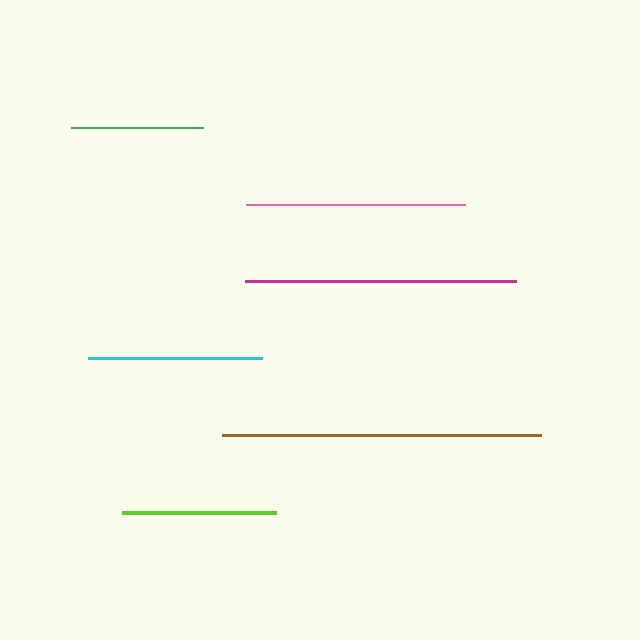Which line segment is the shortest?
The green line is the shortest at approximately 133 pixels.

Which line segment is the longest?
The brown line is the longest at approximately 320 pixels.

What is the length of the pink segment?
The pink segment is approximately 219 pixels long.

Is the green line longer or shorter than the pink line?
The pink line is longer than the green line.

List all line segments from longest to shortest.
From longest to shortest: brown, magenta, pink, cyan, lime, green.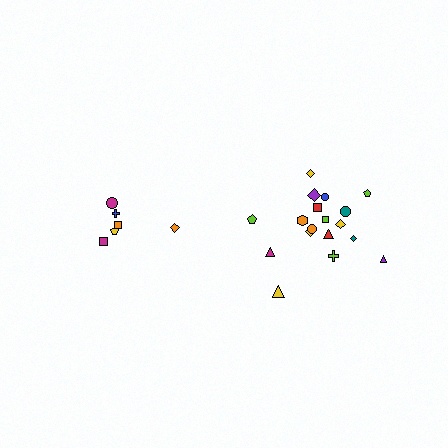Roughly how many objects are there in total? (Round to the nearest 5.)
Roughly 25 objects in total.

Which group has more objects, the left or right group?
The right group.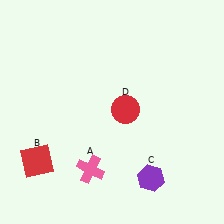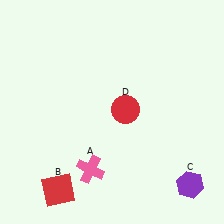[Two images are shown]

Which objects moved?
The objects that moved are: the red square (B), the purple hexagon (C).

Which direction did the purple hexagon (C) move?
The purple hexagon (C) moved right.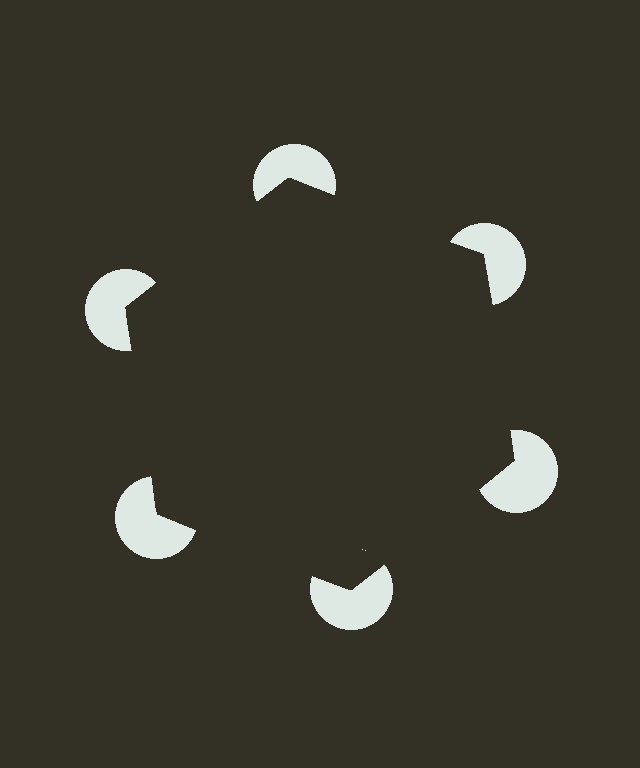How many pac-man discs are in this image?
There are 6 — one at each vertex of the illusory hexagon.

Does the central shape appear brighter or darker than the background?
It typically appears slightly darker than the background, even though no actual brightness change is drawn.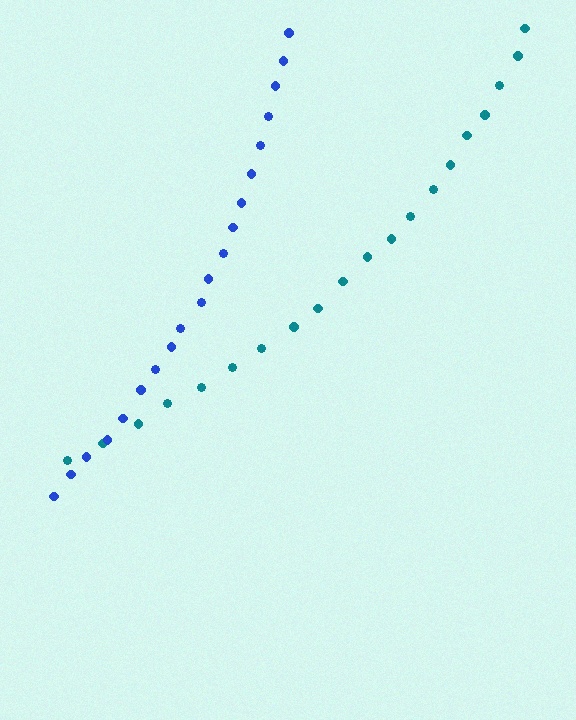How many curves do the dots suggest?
There are 2 distinct paths.